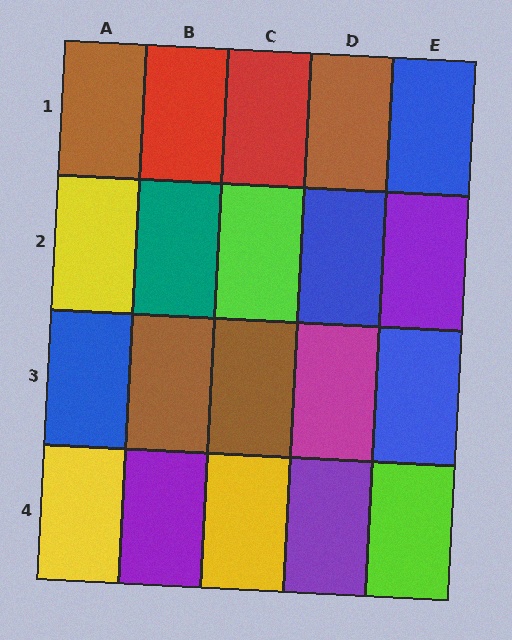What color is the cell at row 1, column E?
Blue.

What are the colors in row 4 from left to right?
Yellow, purple, yellow, purple, lime.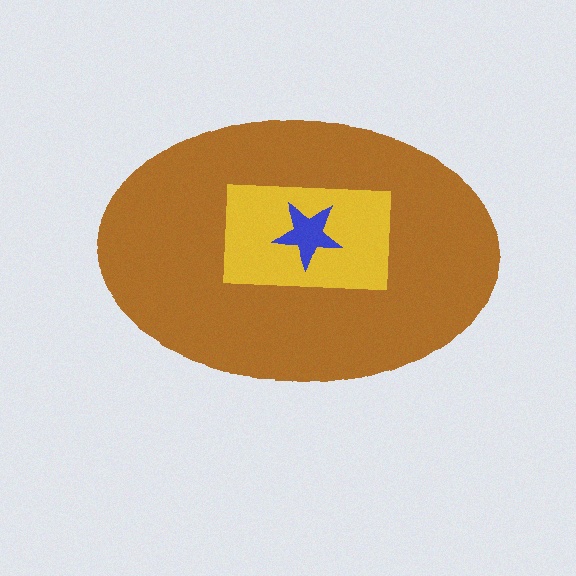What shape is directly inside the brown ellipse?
The yellow rectangle.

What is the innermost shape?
The blue star.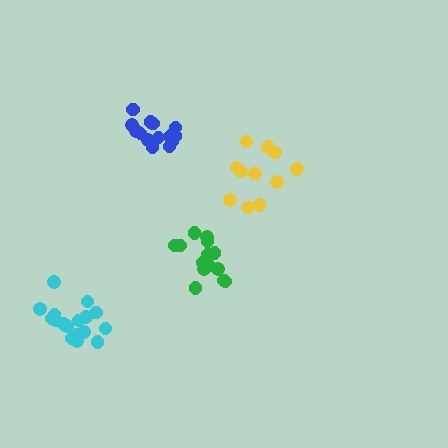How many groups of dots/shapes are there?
There are 4 groups.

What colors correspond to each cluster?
The clusters are colored: blue, cyan, green, yellow.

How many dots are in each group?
Group 1: 14 dots, Group 2: 17 dots, Group 3: 14 dots, Group 4: 11 dots (56 total).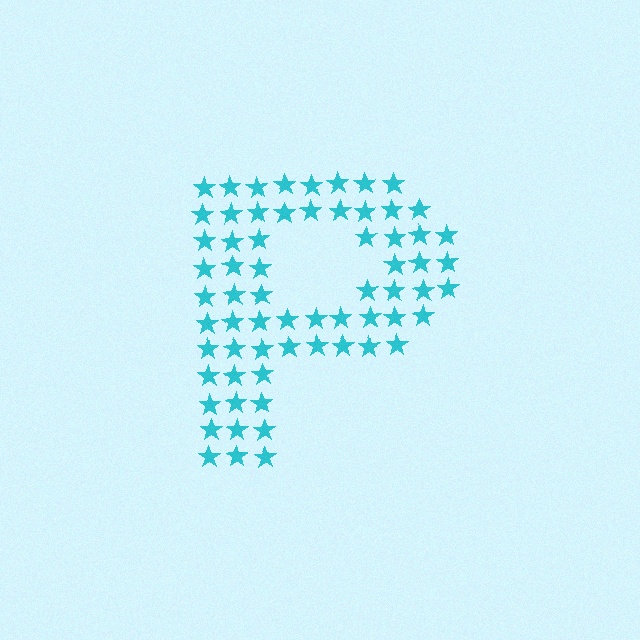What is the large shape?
The large shape is the letter P.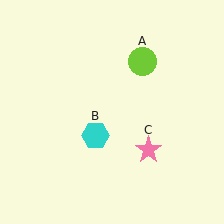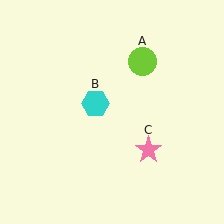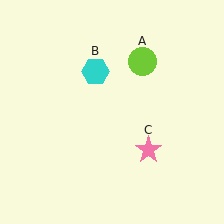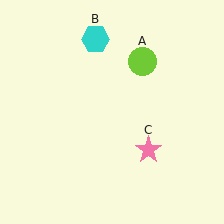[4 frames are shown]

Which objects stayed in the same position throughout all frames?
Lime circle (object A) and pink star (object C) remained stationary.